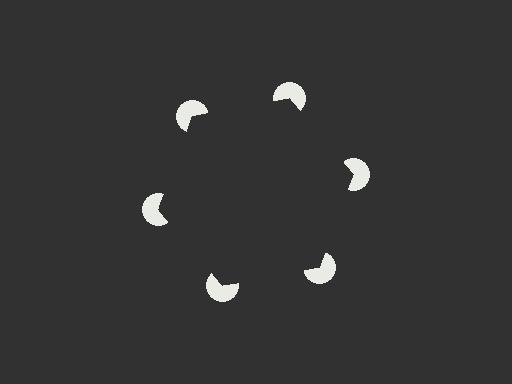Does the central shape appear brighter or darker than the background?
It typically appears slightly darker than the background, even though no actual brightness change is drawn.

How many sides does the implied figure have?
6 sides.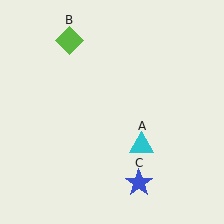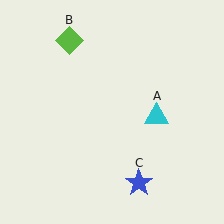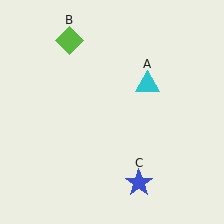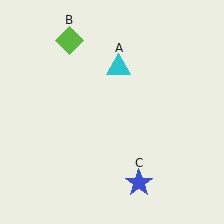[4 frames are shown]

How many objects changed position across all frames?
1 object changed position: cyan triangle (object A).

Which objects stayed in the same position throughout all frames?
Lime diamond (object B) and blue star (object C) remained stationary.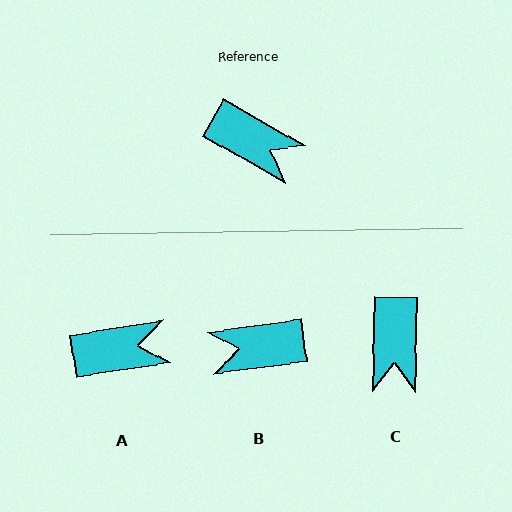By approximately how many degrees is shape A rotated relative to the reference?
Approximately 38 degrees counter-clockwise.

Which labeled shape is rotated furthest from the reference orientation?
B, about 143 degrees away.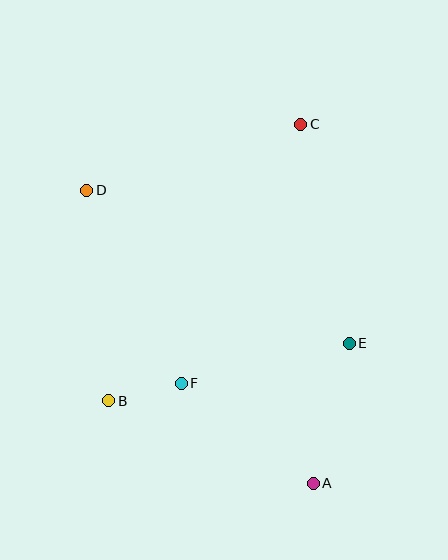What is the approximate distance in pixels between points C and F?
The distance between C and F is approximately 285 pixels.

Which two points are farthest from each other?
Points A and D are farthest from each other.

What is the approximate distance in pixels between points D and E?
The distance between D and E is approximately 304 pixels.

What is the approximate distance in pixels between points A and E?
The distance between A and E is approximately 145 pixels.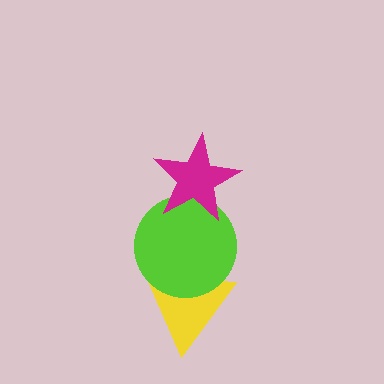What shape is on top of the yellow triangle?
The lime circle is on top of the yellow triangle.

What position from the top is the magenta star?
The magenta star is 1st from the top.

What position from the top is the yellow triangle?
The yellow triangle is 3rd from the top.